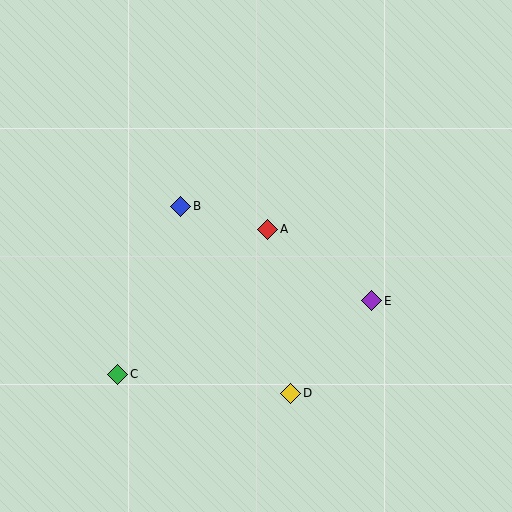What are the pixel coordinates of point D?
Point D is at (291, 393).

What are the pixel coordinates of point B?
Point B is at (181, 206).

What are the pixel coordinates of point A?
Point A is at (268, 229).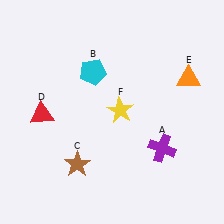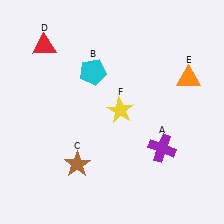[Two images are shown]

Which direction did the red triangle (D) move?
The red triangle (D) moved up.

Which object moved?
The red triangle (D) moved up.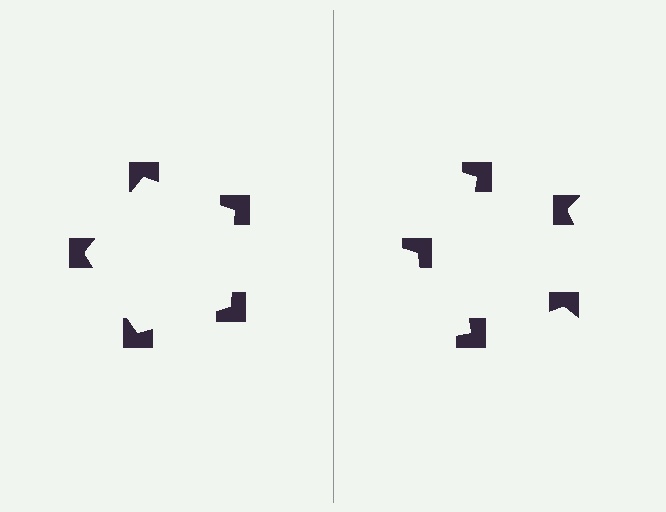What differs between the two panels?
The notched squares are positioned identically on both sides; only the wedge orientations differ. On the left they align to a pentagon; on the right they are misaligned.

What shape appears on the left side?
An illusory pentagon.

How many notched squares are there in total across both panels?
10 — 5 on each side.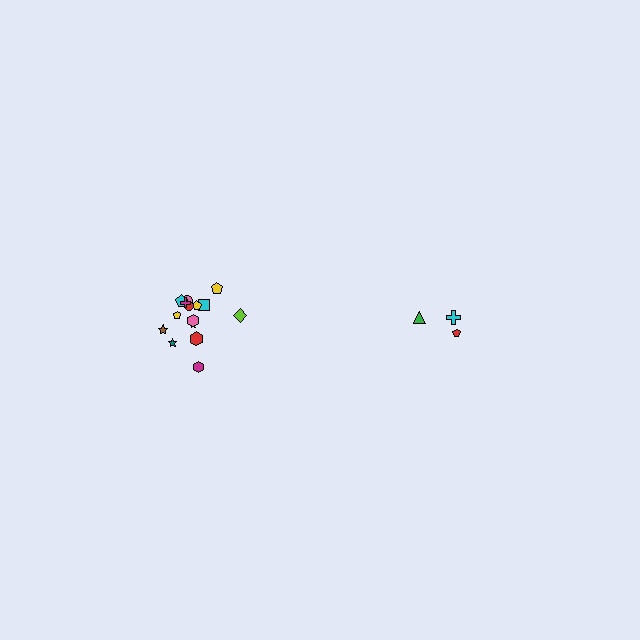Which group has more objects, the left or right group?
The left group.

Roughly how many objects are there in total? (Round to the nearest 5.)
Roughly 20 objects in total.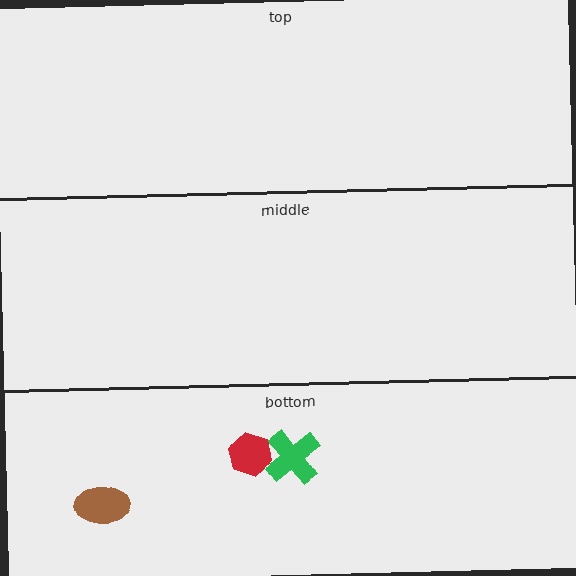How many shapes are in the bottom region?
3.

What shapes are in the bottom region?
The green cross, the brown ellipse, the red hexagon.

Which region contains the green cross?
The bottom region.